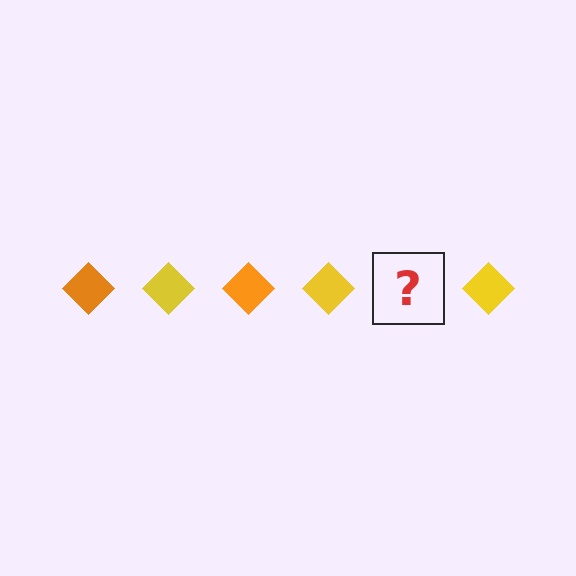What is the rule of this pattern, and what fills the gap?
The rule is that the pattern cycles through orange, yellow diamonds. The gap should be filled with an orange diamond.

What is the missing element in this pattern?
The missing element is an orange diamond.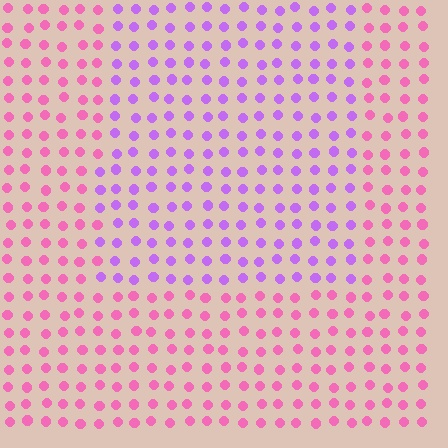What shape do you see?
I see a rectangle.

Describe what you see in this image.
The image is filled with small pink elements in a uniform arrangement. A rectangle-shaped region is visible where the elements are tinted to a slightly different hue, forming a subtle color boundary.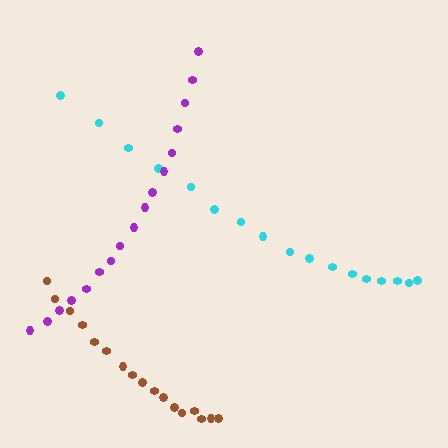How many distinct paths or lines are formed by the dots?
There are 3 distinct paths.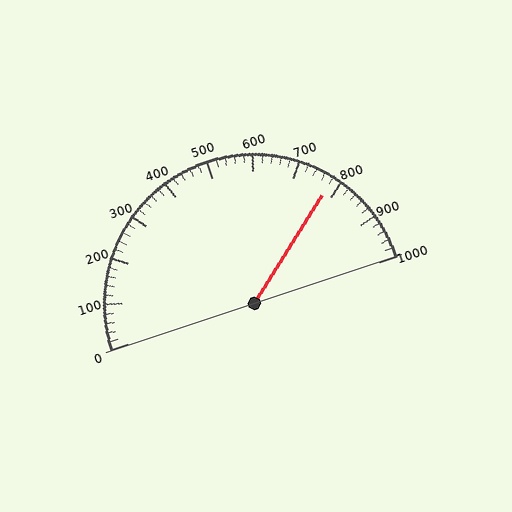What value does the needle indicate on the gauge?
The needle indicates approximately 780.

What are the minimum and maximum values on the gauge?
The gauge ranges from 0 to 1000.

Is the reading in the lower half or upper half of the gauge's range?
The reading is in the upper half of the range (0 to 1000).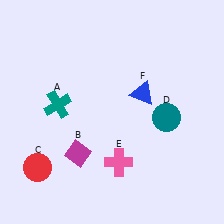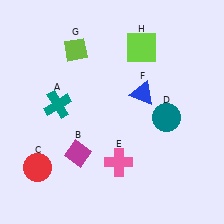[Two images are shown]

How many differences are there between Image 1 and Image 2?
There are 2 differences between the two images.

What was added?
A lime diamond (G), a lime square (H) were added in Image 2.